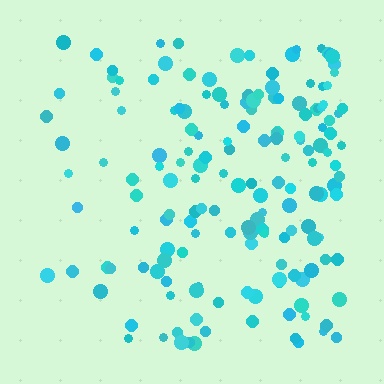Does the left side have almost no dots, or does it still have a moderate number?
Still a moderate number, just noticeably fewer than the right.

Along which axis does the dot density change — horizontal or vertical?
Horizontal.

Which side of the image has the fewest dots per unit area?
The left.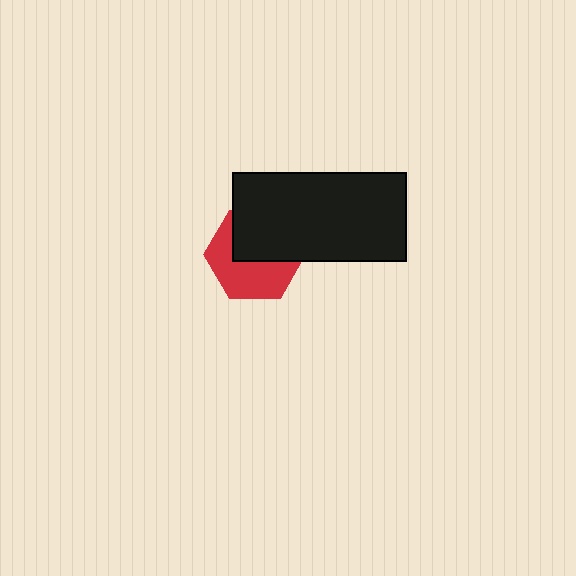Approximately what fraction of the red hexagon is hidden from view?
Roughly 47% of the red hexagon is hidden behind the black rectangle.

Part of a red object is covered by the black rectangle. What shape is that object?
It is a hexagon.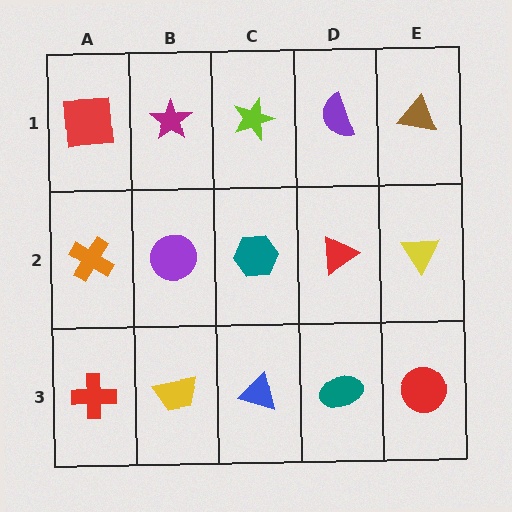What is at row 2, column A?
An orange cross.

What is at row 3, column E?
A red circle.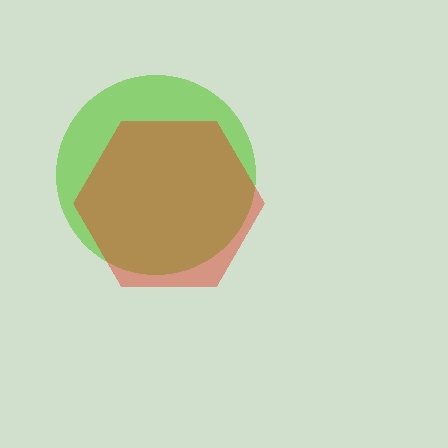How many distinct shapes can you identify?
There are 2 distinct shapes: a lime circle, a red hexagon.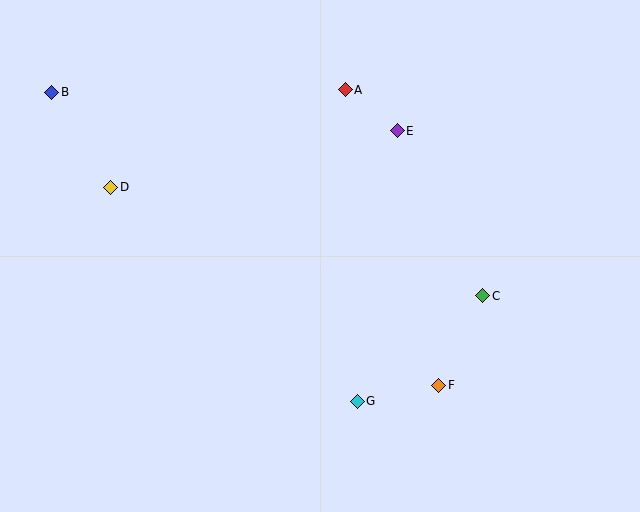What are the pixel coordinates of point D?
Point D is at (111, 187).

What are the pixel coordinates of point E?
Point E is at (397, 131).